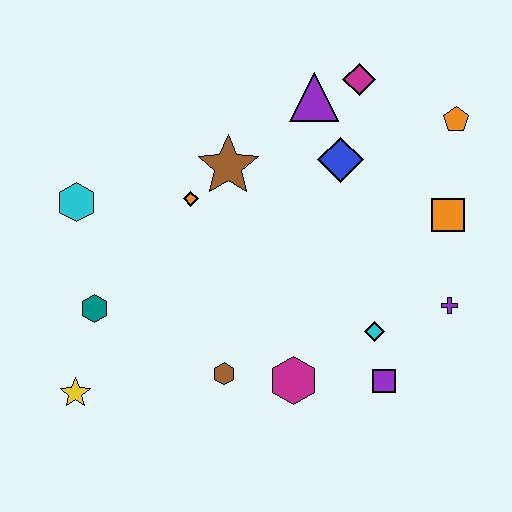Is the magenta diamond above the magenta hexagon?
Yes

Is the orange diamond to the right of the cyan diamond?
No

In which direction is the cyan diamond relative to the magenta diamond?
The cyan diamond is below the magenta diamond.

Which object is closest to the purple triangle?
The magenta diamond is closest to the purple triangle.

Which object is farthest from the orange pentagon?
The yellow star is farthest from the orange pentagon.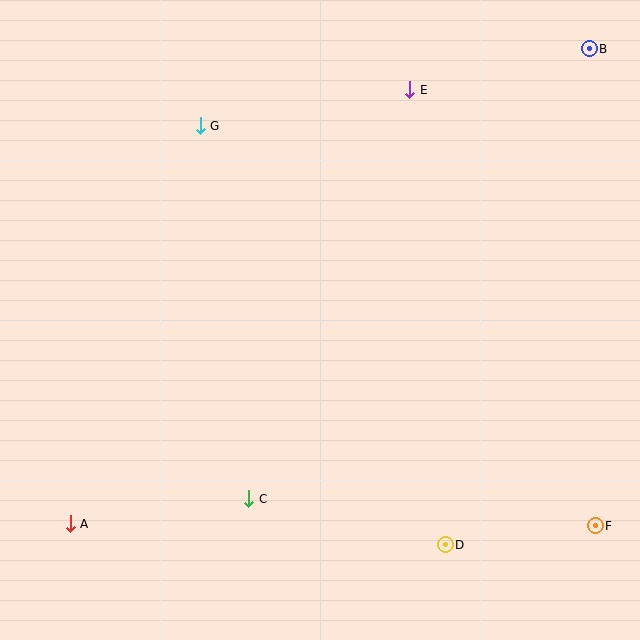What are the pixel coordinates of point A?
Point A is at (70, 524).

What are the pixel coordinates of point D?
Point D is at (445, 545).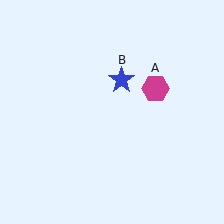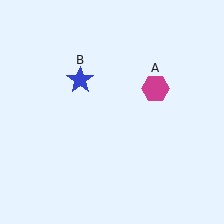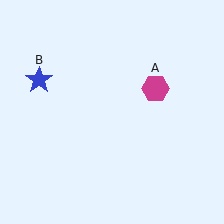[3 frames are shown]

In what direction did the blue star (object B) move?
The blue star (object B) moved left.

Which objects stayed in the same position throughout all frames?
Magenta hexagon (object A) remained stationary.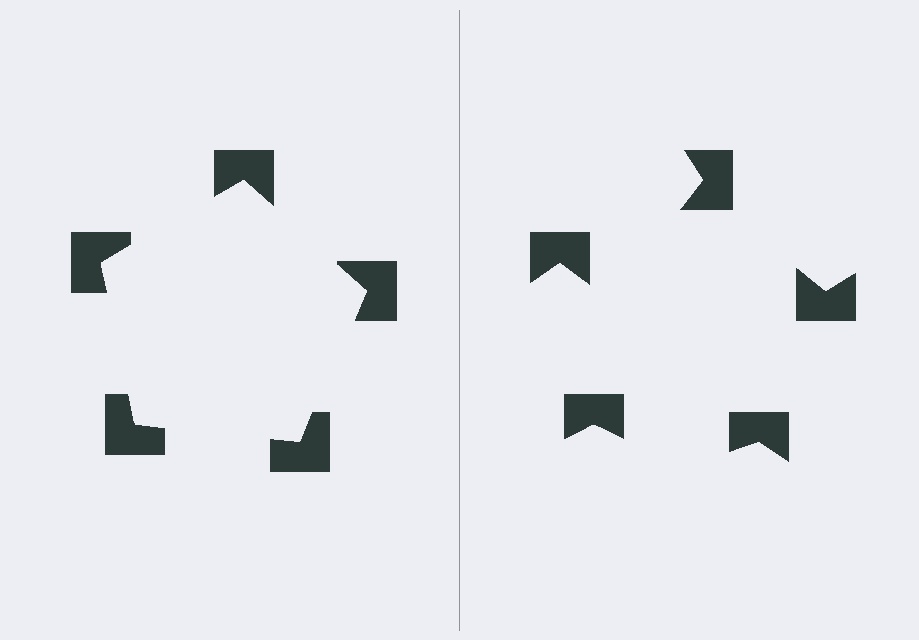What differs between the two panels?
The notched squares are positioned identically on both sides; only the wedge orientations differ. On the left they align to a pentagon; on the right they are misaligned.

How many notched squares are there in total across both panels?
10 — 5 on each side.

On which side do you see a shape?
An illusory pentagon appears on the left side. On the right side the wedge cuts are rotated, so no coherent shape forms.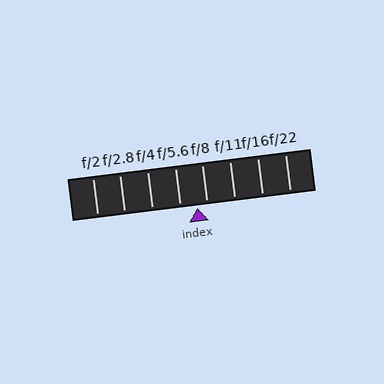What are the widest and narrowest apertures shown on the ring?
The widest aperture shown is f/2 and the narrowest is f/22.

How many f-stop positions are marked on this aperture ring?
There are 8 f-stop positions marked.